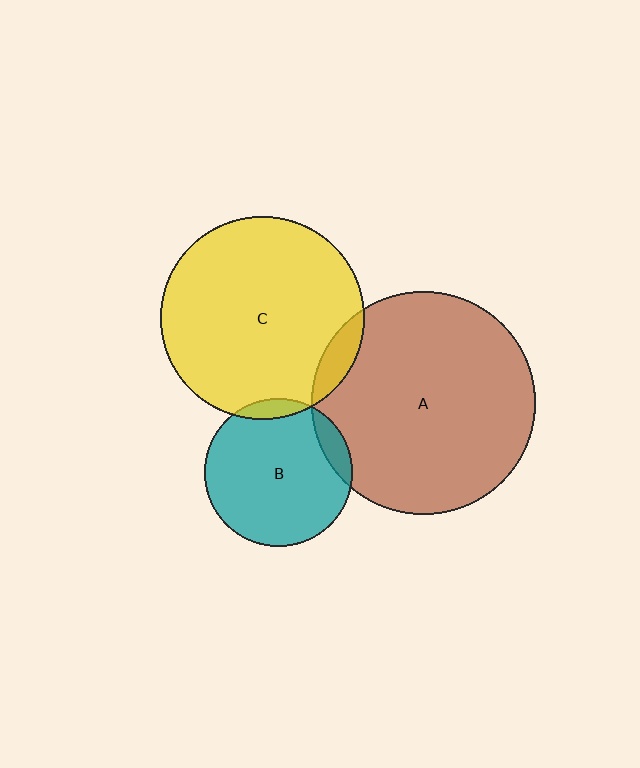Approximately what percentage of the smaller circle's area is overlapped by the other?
Approximately 10%.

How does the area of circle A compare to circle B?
Approximately 2.3 times.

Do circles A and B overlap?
Yes.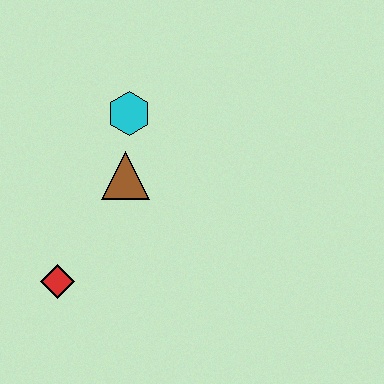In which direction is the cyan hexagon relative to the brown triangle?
The cyan hexagon is above the brown triangle.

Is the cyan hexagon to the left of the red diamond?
No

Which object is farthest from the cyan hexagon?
The red diamond is farthest from the cyan hexagon.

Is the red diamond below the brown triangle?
Yes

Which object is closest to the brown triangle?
The cyan hexagon is closest to the brown triangle.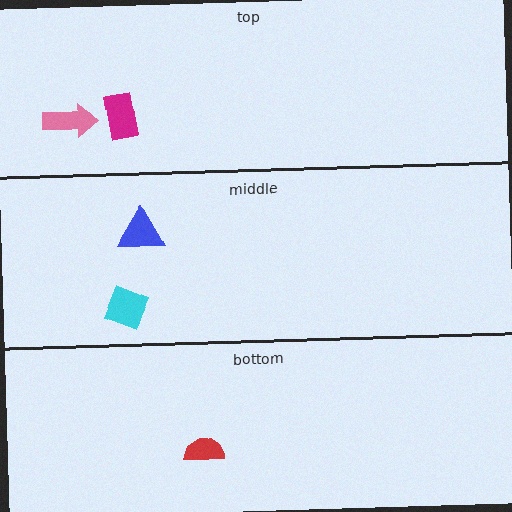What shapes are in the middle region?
The cyan diamond, the blue triangle.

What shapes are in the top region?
The pink arrow, the magenta rectangle.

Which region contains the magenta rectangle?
The top region.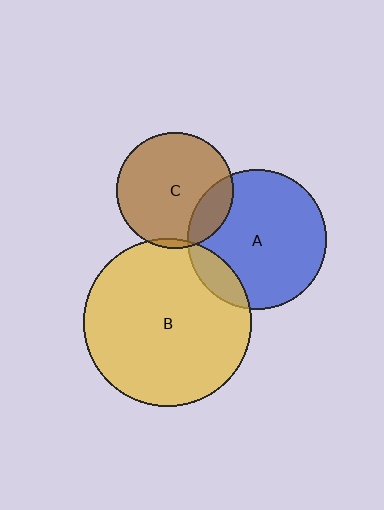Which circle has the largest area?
Circle B (yellow).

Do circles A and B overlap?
Yes.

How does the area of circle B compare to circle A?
Approximately 1.4 times.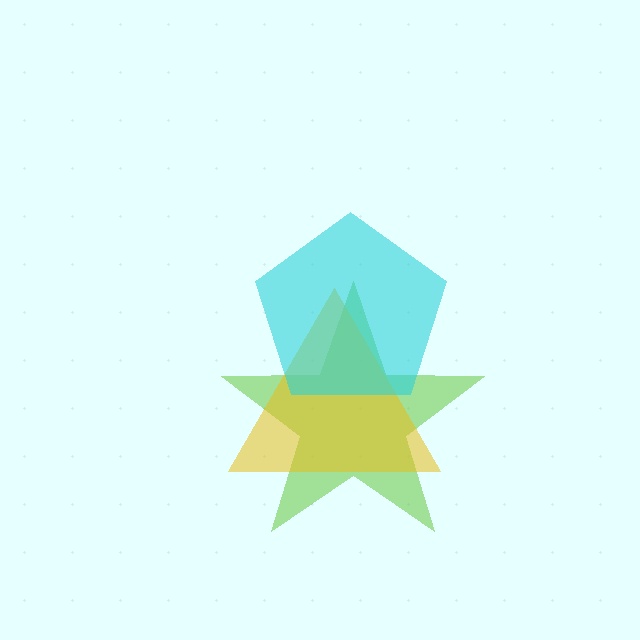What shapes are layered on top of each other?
The layered shapes are: a lime star, a yellow triangle, a cyan pentagon.